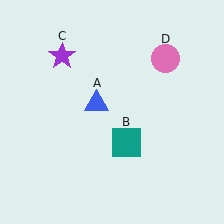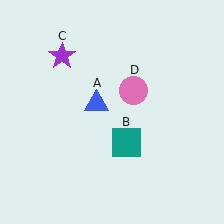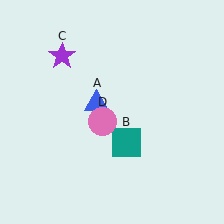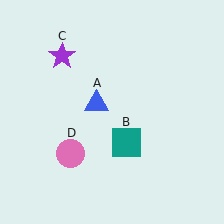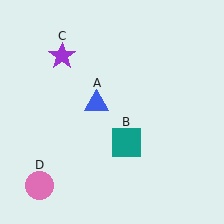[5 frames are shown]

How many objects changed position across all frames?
1 object changed position: pink circle (object D).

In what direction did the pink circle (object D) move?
The pink circle (object D) moved down and to the left.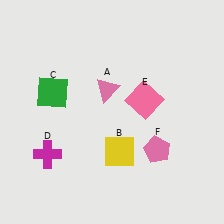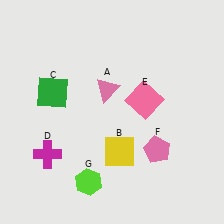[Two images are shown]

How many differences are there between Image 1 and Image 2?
There is 1 difference between the two images.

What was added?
A lime hexagon (G) was added in Image 2.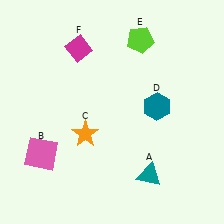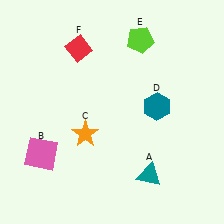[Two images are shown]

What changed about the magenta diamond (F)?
In Image 1, F is magenta. In Image 2, it changed to red.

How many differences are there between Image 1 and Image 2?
There is 1 difference between the two images.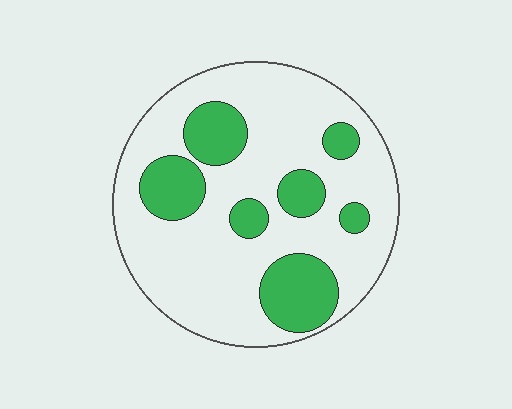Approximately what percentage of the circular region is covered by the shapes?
Approximately 25%.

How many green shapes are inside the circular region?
7.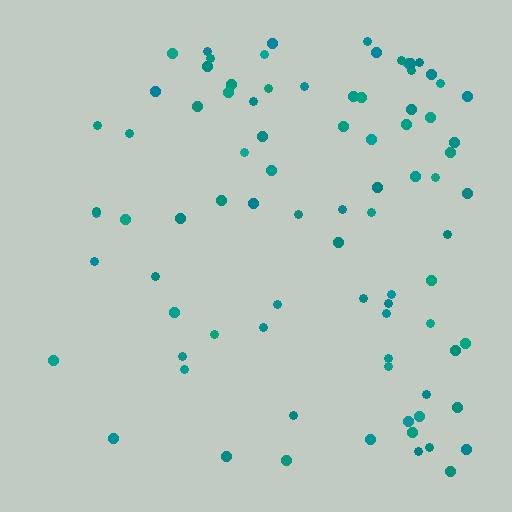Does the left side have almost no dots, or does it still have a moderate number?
Still a moderate number, just noticeably fewer than the right.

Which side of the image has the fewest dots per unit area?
The left.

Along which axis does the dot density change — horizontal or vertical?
Horizontal.